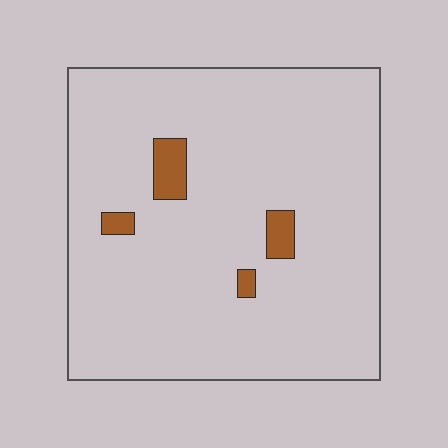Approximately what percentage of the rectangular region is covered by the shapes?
Approximately 5%.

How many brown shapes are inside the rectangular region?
4.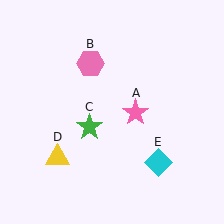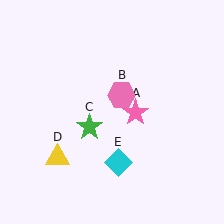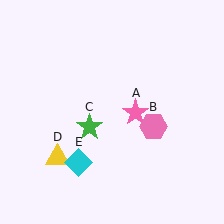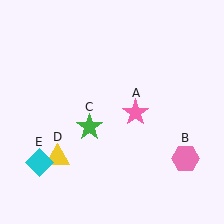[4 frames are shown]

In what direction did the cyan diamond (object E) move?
The cyan diamond (object E) moved left.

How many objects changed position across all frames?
2 objects changed position: pink hexagon (object B), cyan diamond (object E).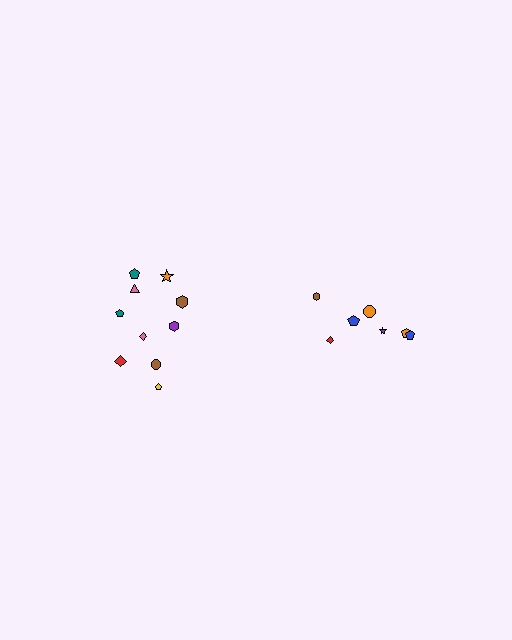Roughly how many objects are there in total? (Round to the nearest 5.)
Roughly 15 objects in total.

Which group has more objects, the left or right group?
The left group.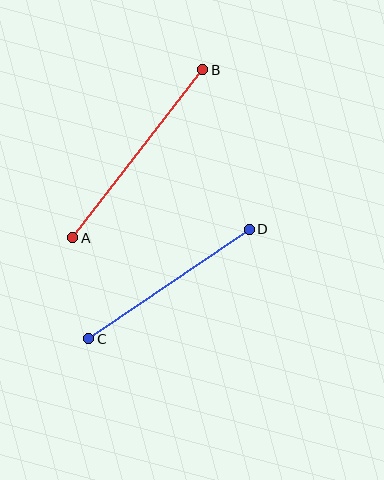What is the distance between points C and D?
The distance is approximately 194 pixels.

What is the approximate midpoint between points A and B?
The midpoint is at approximately (138, 154) pixels.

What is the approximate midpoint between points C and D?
The midpoint is at approximately (169, 284) pixels.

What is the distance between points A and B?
The distance is approximately 212 pixels.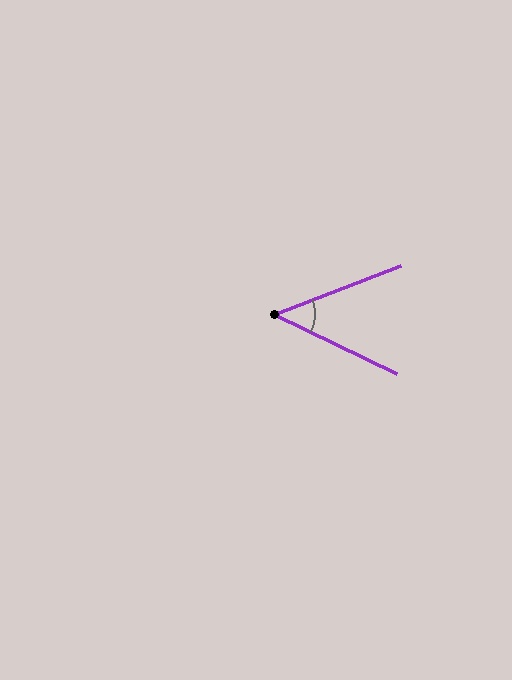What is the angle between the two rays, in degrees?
Approximately 47 degrees.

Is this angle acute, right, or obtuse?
It is acute.